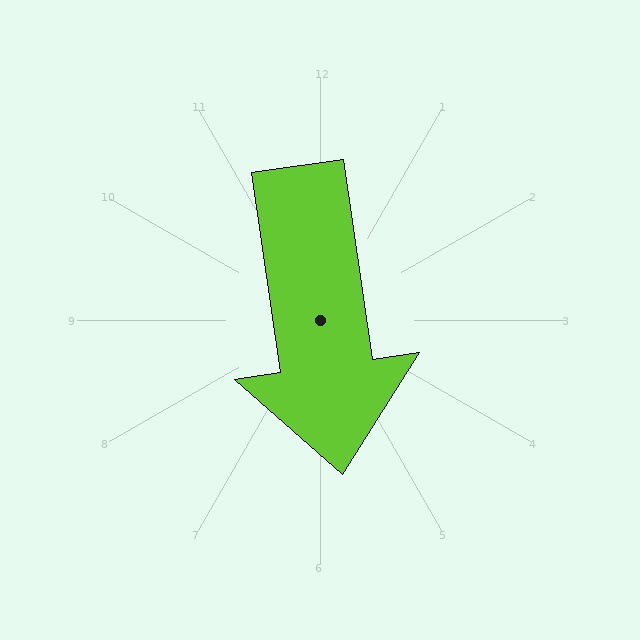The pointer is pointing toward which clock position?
Roughly 6 o'clock.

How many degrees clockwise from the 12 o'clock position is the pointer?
Approximately 172 degrees.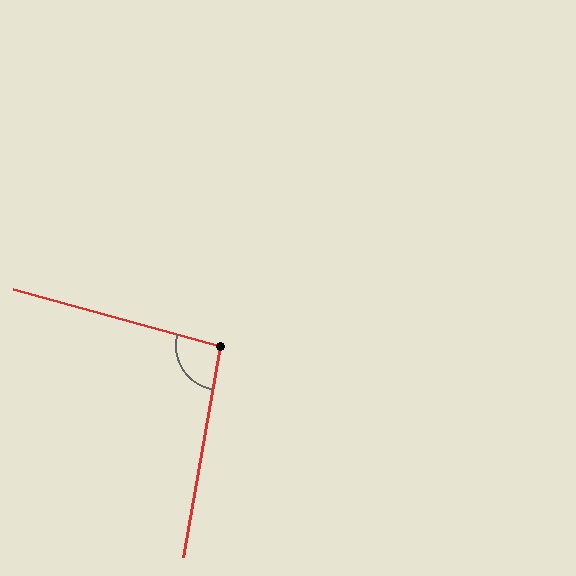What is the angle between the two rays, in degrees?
Approximately 96 degrees.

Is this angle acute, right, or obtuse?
It is obtuse.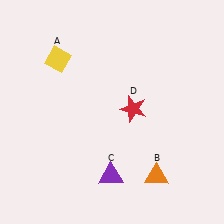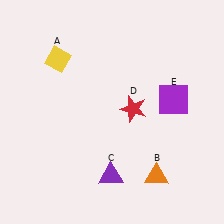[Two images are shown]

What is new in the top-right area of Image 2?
A purple square (E) was added in the top-right area of Image 2.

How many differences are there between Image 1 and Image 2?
There is 1 difference between the two images.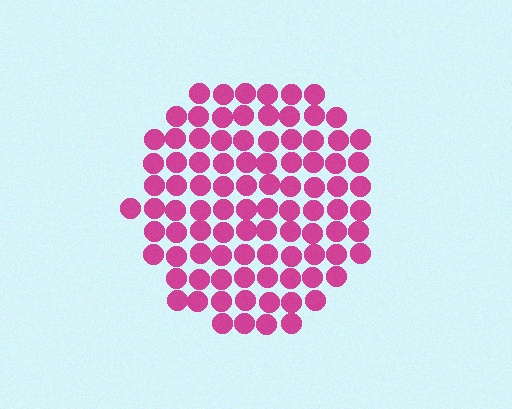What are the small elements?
The small elements are circles.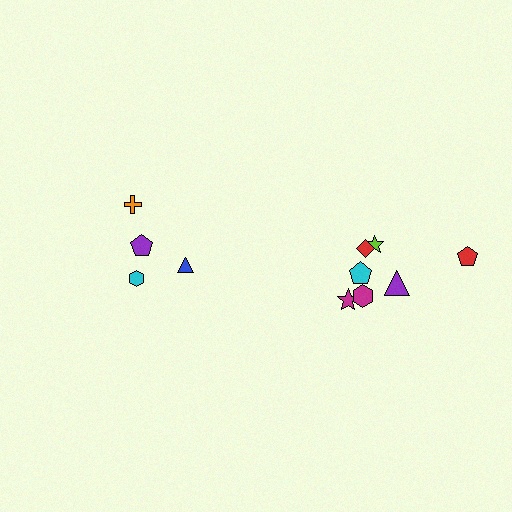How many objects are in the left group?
There are 4 objects.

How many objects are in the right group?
There are 7 objects.